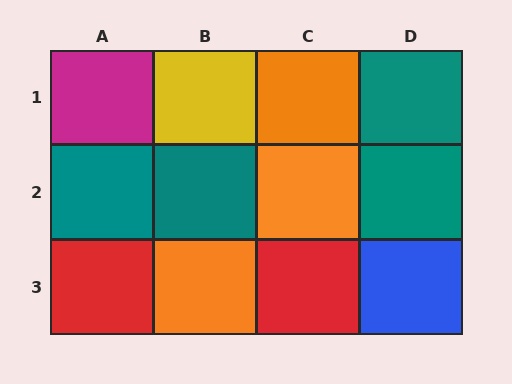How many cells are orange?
3 cells are orange.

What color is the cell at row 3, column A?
Red.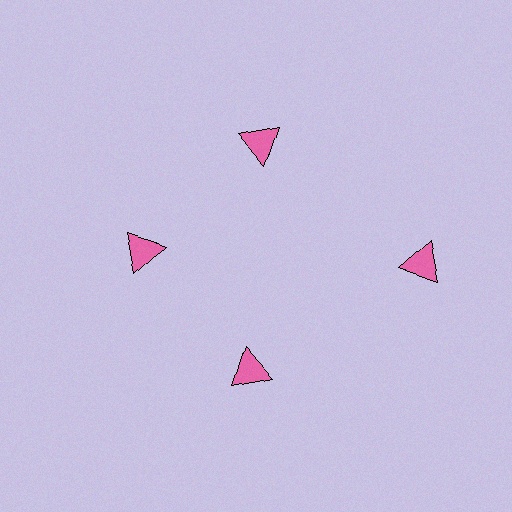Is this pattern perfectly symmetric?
No. The 4 pink triangles are arranged in a ring, but one element near the 3 o'clock position is pushed outward from the center, breaking the 4-fold rotational symmetry.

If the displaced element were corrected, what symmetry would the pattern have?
It would have 4-fold rotational symmetry — the pattern would map onto itself every 90 degrees.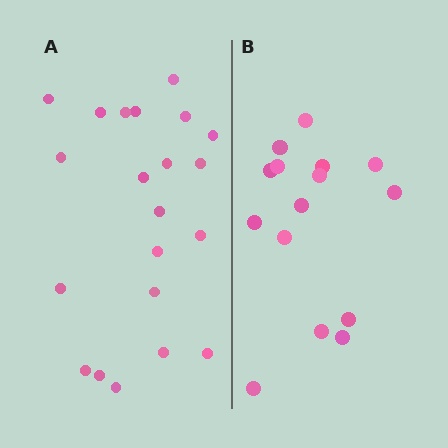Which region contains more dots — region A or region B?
Region A (the left region) has more dots.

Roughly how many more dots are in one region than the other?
Region A has about 6 more dots than region B.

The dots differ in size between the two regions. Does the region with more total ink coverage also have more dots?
No. Region B has more total ink coverage because its dots are larger, but region A actually contains more individual dots. Total area can be misleading — the number of items is what matters here.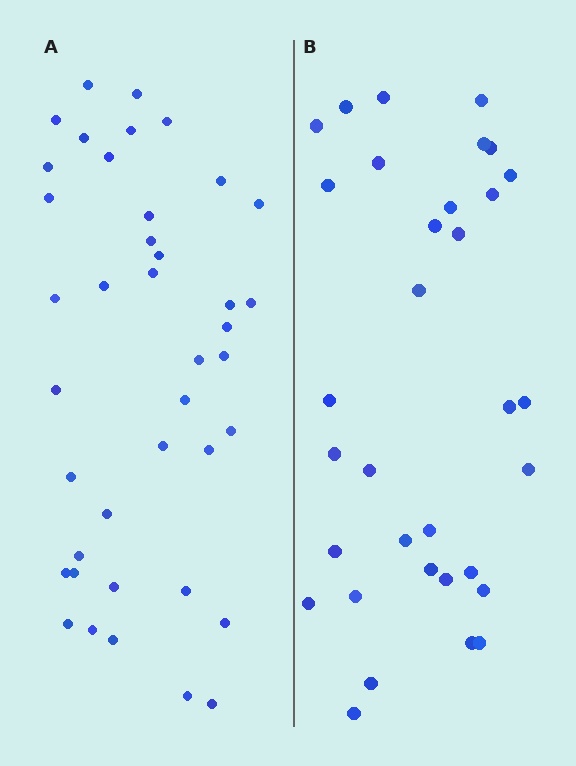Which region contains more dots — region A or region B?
Region A (the left region) has more dots.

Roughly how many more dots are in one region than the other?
Region A has roughly 8 or so more dots than region B.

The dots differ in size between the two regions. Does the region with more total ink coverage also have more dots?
No. Region B has more total ink coverage because its dots are larger, but region A actually contains more individual dots. Total area can be misleading — the number of items is what matters here.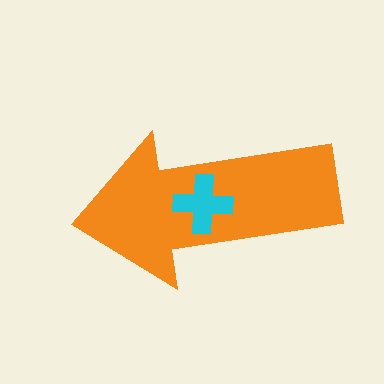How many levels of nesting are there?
2.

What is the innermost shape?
The cyan cross.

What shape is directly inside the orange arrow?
The cyan cross.